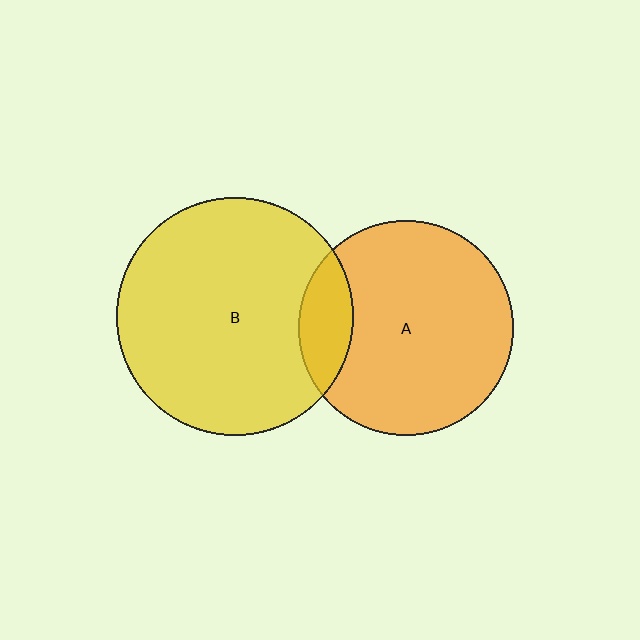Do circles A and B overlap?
Yes.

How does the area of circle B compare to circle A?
Approximately 1.2 times.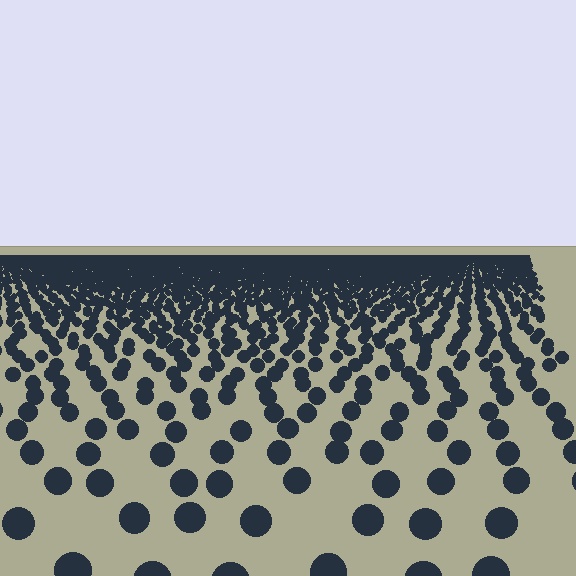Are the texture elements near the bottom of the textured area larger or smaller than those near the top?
Larger. Near the bottom, elements are closer to the viewer and appear at a bigger on-screen size.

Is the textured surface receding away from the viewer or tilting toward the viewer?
The surface is receding away from the viewer. Texture elements get smaller and denser toward the top.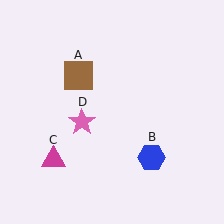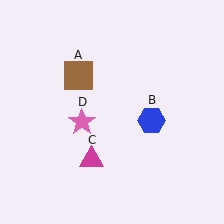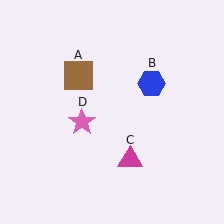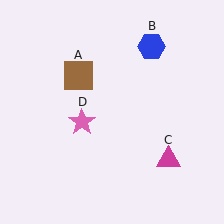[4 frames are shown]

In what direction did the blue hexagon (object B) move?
The blue hexagon (object B) moved up.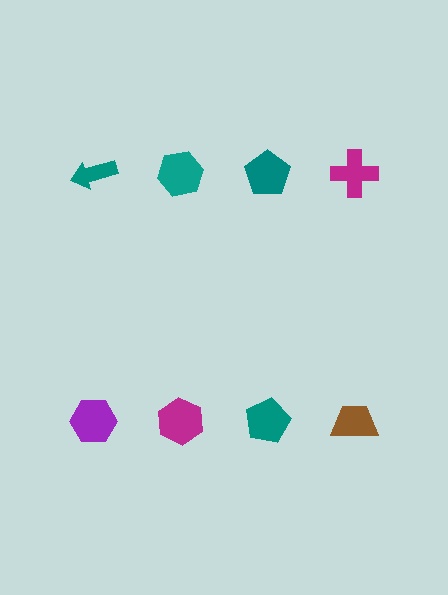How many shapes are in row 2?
4 shapes.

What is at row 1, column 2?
A teal hexagon.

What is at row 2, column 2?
A magenta hexagon.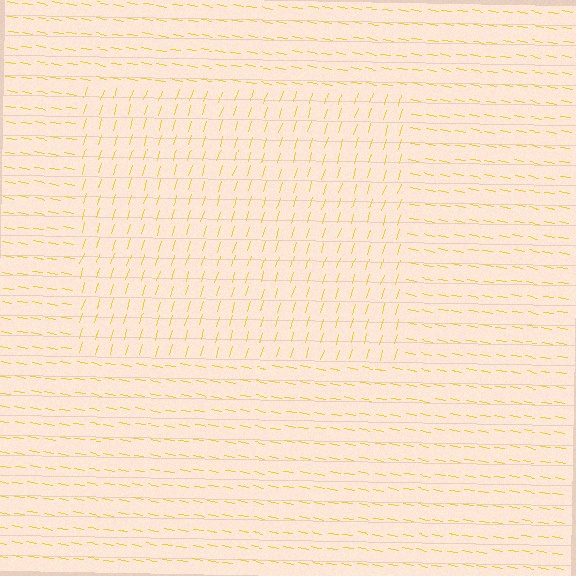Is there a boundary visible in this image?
Yes, there is a texture boundary formed by a change in line orientation.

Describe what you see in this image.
The image is filled with small yellow line segments. A rectangle region in the image has lines oriented differently from the surrounding lines, creating a visible texture boundary.